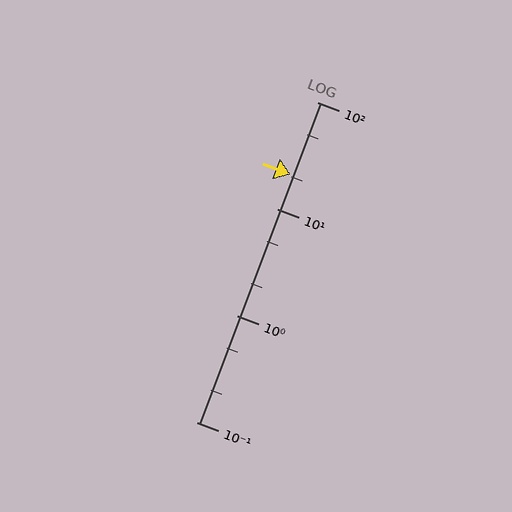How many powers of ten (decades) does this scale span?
The scale spans 3 decades, from 0.1 to 100.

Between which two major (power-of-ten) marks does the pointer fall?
The pointer is between 10 and 100.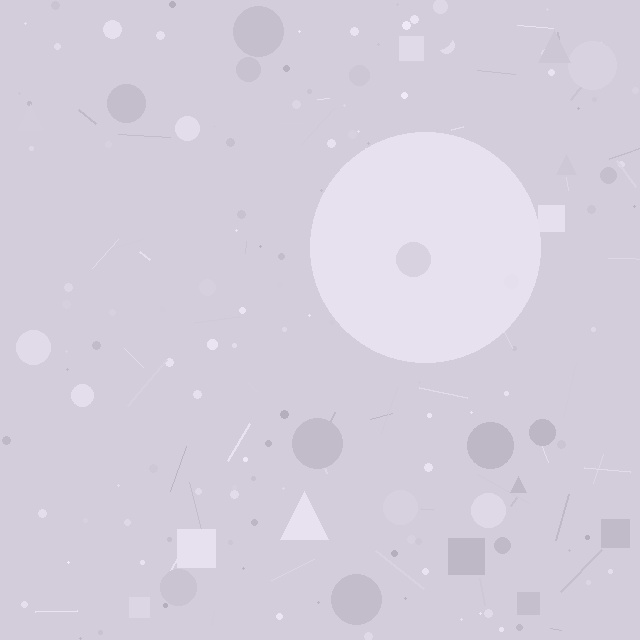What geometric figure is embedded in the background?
A circle is embedded in the background.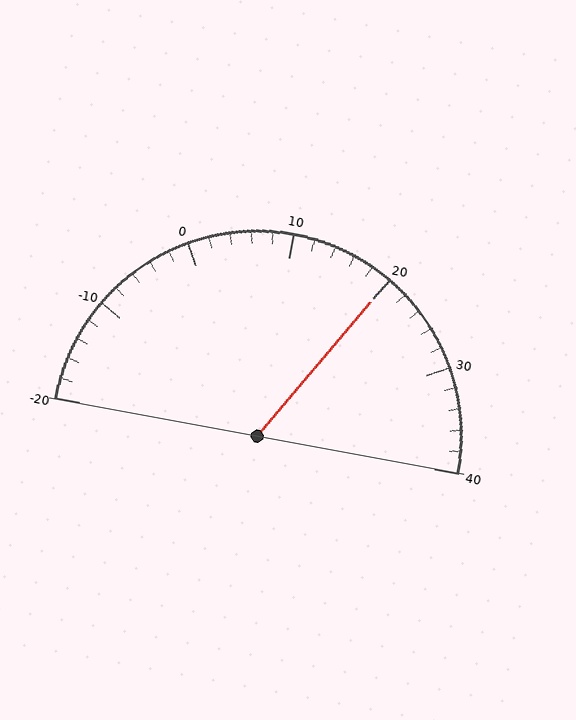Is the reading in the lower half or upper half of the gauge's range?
The reading is in the upper half of the range (-20 to 40).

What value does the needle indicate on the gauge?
The needle indicates approximately 20.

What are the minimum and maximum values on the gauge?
The gauge ranges from -20 to 40.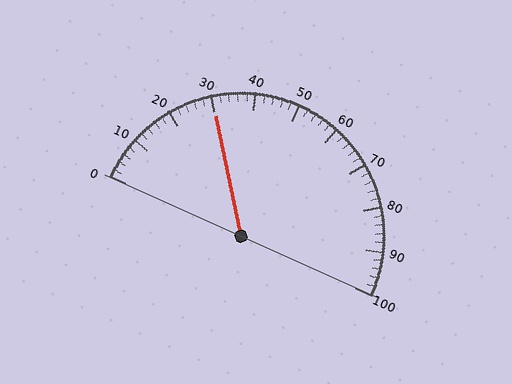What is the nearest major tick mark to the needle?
The nearest major tick mark is 30.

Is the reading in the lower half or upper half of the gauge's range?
The reading is in the lower half of the range (0 to 100).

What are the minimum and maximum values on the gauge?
The gauge ranges from 0 to 100.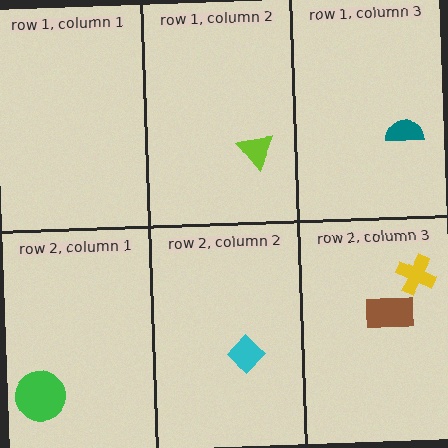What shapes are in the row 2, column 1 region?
The green circle.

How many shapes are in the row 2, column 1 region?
1.